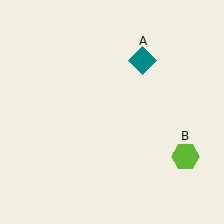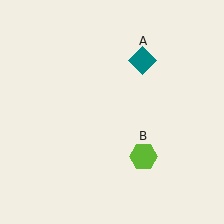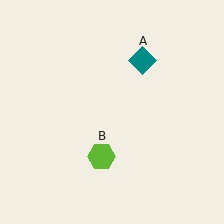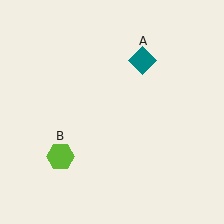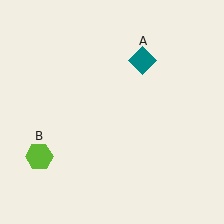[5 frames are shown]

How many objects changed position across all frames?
1 object changed position: lime hexagon (object B).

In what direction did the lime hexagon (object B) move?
The lime hexagon (object B) moved left.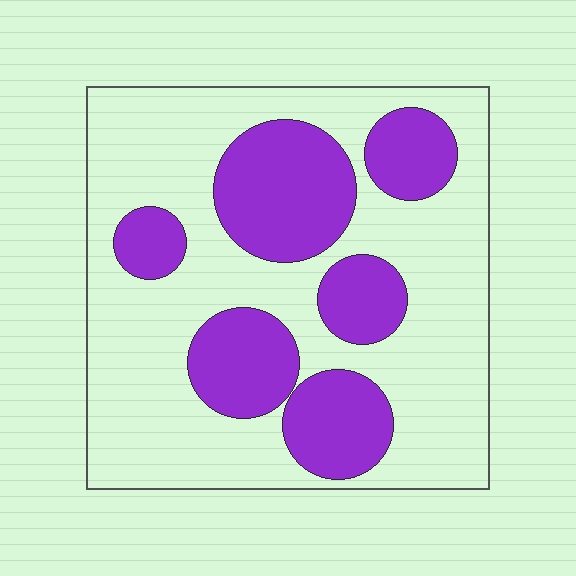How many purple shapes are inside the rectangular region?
6.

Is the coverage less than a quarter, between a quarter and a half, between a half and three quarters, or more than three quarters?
Between a quarter and a half.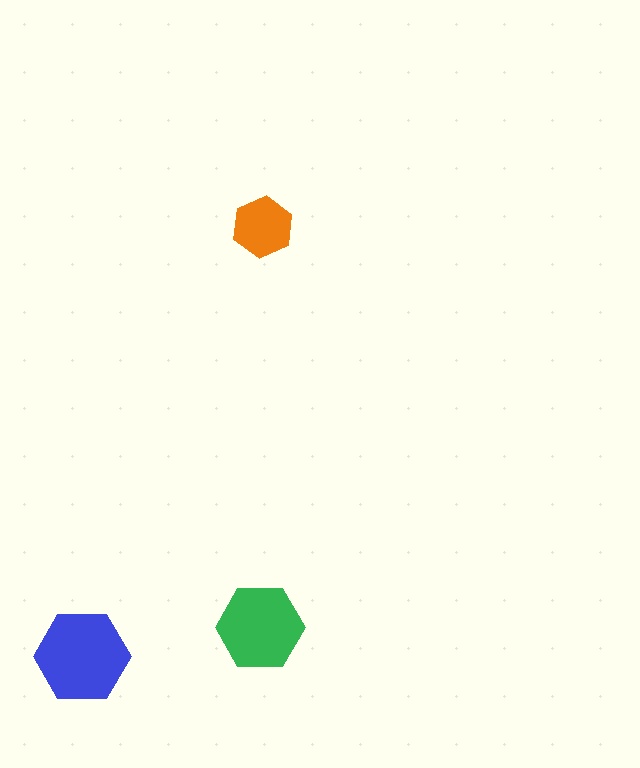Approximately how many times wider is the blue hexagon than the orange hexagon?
About 1.5 times wider.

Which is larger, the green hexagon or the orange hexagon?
The green one.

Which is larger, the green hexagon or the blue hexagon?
The blue one.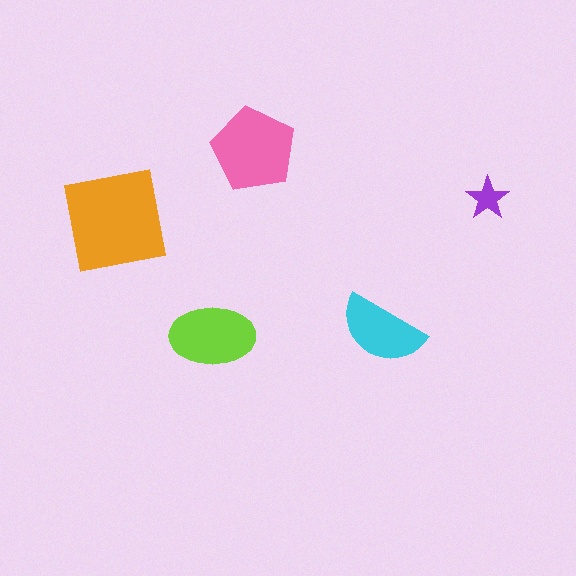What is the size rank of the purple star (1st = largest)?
5th.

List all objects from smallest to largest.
The purple star, the cyan semicircle, the lime ellipse, the pink pentagon, the orange square.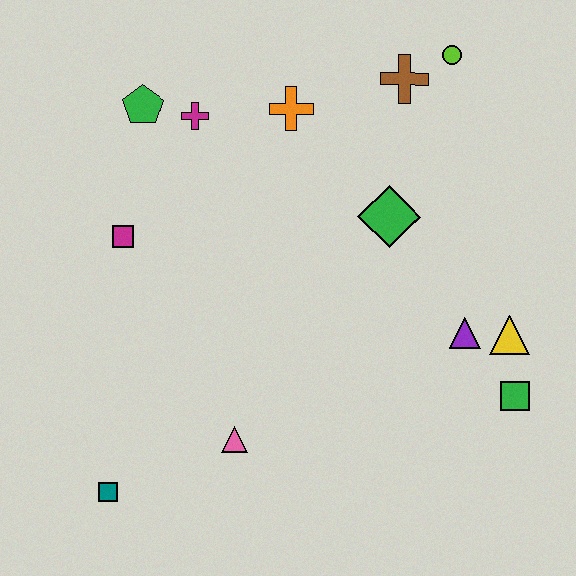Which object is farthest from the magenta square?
The green square is farthest from the magenta square.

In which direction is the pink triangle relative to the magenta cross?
The pink triangle is below the magenta cross.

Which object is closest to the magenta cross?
The green pentagon is closest to the magenta cross.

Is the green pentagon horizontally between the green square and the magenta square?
Yes